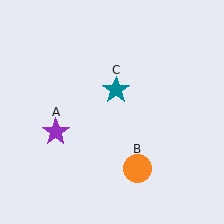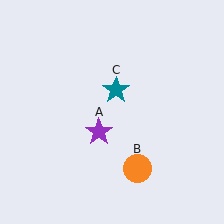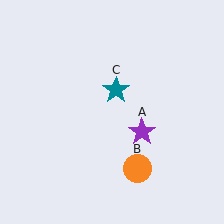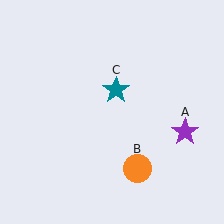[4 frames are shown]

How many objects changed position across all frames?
1 object changed position: purple star (object A).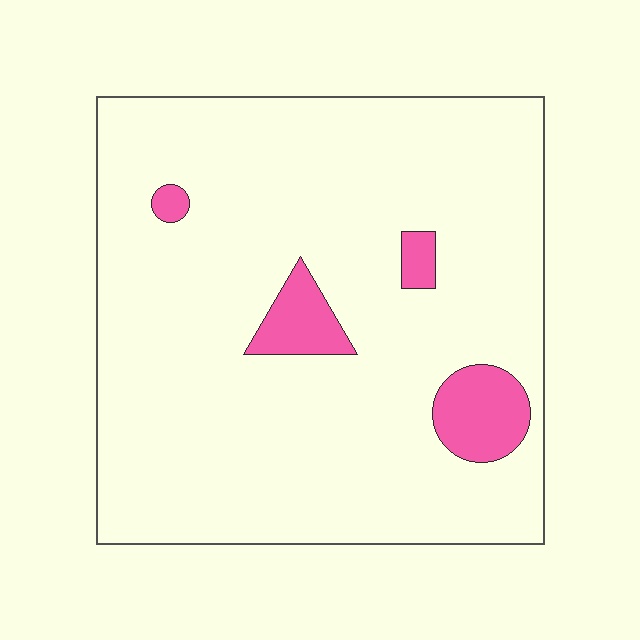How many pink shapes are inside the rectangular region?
4.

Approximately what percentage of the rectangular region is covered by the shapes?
Approximately 10%.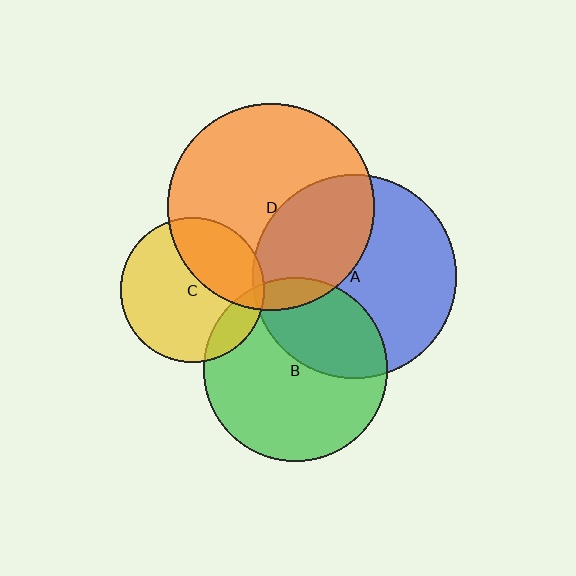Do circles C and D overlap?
Yes.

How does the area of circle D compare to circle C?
Approximately 2.1 times.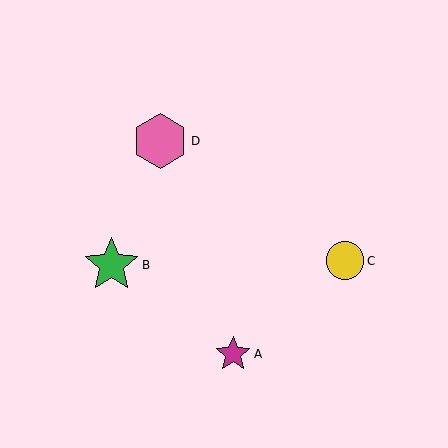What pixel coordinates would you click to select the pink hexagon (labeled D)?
Click at (160, 141) to select the pink hexagon D.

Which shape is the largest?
The pink hexagon (labeled D) is the largest.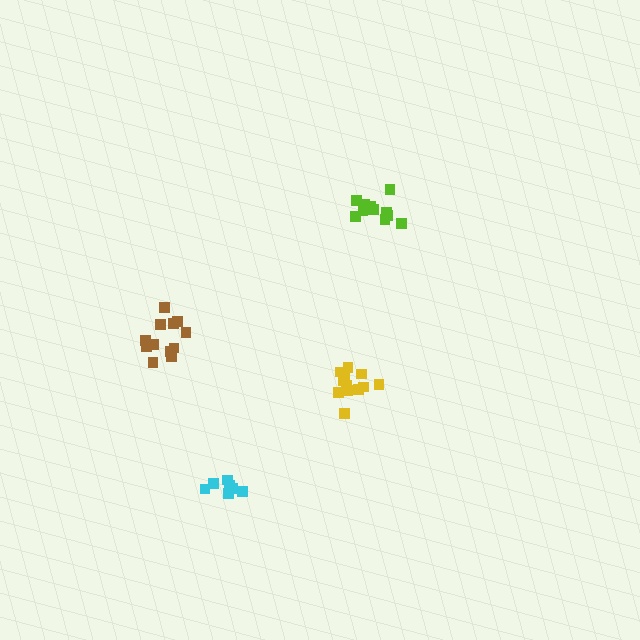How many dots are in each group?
Group 1: 12 dots, Group 2: 7 dots, Group 3: 12 dots, Group 4: 11 dots (42 total).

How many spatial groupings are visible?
There are 4 spatial groupings.